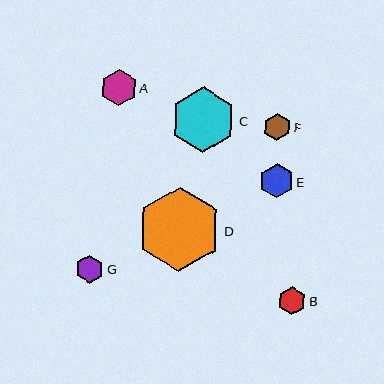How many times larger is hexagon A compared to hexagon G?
Hexagon A is approximately 1.3 times the size of hexagon G.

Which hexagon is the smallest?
Hexagon F is the smallest with a size of approximately 27 pixels.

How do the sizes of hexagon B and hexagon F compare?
Hexagon B and hexagon F are approximately the same size.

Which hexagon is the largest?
Hexagon D is the largest with a size of approximately 84 pixels.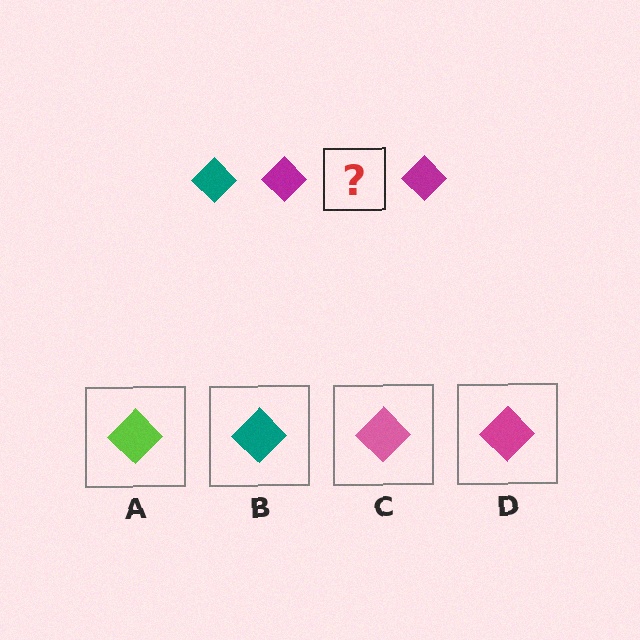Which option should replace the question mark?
Option B.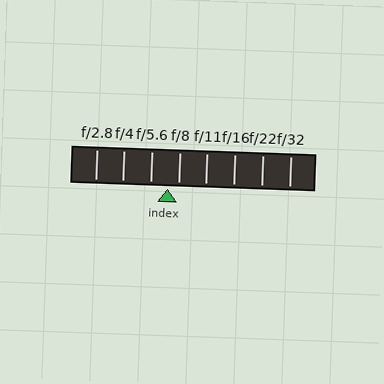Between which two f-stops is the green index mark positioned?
The index mark is between f/5.6 and f/8.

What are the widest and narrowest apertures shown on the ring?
The widest aperture shown is f/2.8 and the narrowest is f/32.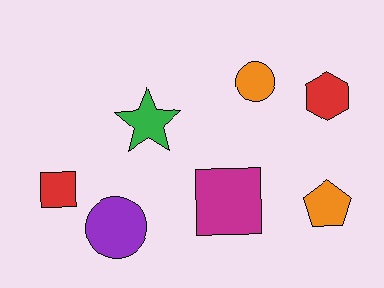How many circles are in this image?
There are 2 circles.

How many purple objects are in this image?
There is 1 purple object.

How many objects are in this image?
There are 7 objects.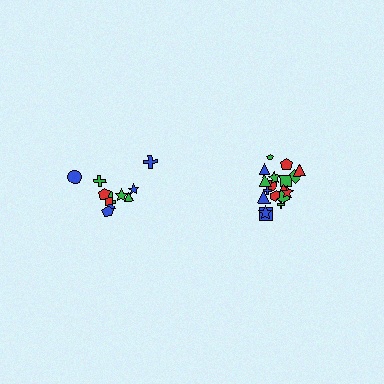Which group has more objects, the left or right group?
The right group.